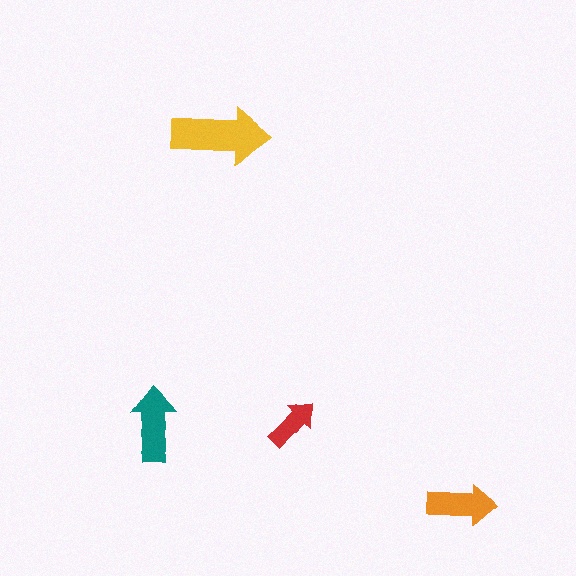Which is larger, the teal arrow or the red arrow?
The teal one.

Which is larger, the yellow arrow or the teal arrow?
The yellow one.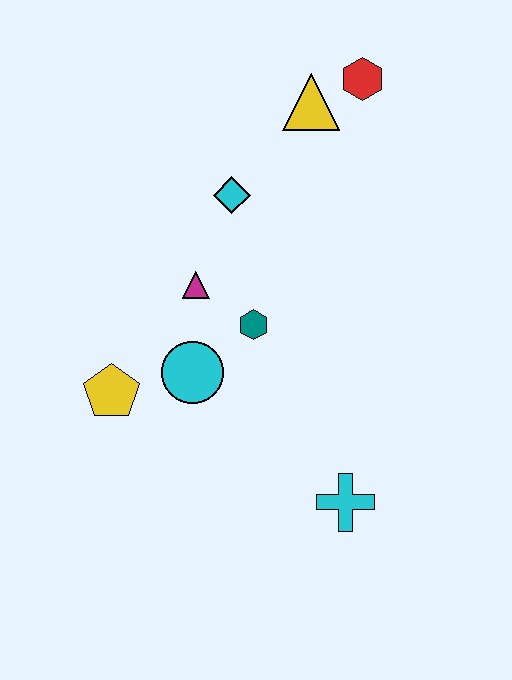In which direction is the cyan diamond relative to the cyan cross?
The cyan diamond is above the cyan cross.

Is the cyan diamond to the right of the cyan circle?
Yes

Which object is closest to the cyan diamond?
The magenta triangle is closest to the cyan diamond.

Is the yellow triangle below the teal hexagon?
No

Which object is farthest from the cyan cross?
The red hexagon is farthest from the cyan cross.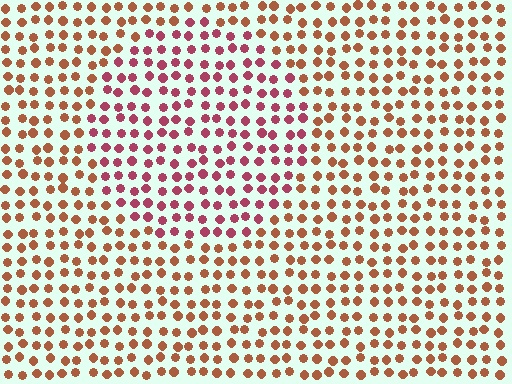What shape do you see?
I see a circle.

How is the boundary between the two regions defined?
The boundary is defined purely by a slight shift in hue (about 38 degrees). Spacing, size, and orientation are identical on both sides.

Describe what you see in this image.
The image is filled with small brown elements in a uniform arrangement. A circle-shaped region is visible where the elements are tinted to a slightly different hue, forming a subtle color boundary.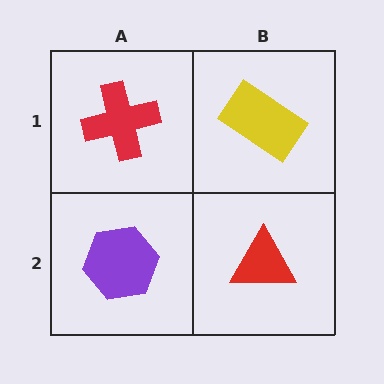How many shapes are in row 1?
2 shapes.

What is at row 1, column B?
A yellow rectangle.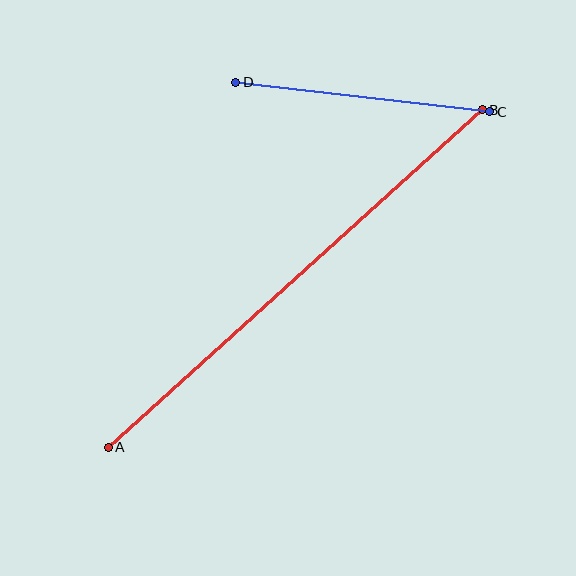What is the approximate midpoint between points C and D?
The midpoint is at approximately (363, 97) pixels.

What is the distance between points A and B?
The distance is approximately 504 pixels.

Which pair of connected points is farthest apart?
Points A and B are farthest apart.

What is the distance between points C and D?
The distance is approximately 256 pixels.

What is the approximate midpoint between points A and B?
The midpoint is at approximately (295, 278) pixels.